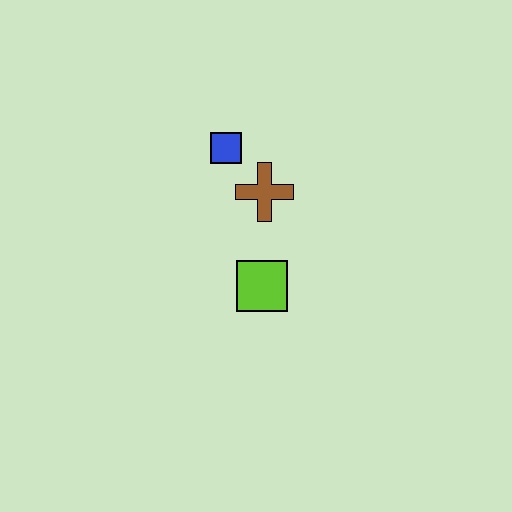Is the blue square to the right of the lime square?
No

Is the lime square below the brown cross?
Yes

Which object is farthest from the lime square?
The blue square is farthest from the lime square.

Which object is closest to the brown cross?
The blue square is closest to the brown cross.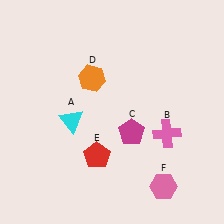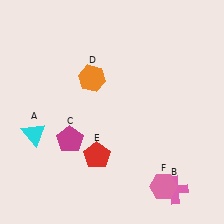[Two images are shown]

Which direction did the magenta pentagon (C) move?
The magenta pentagon (C) moved left.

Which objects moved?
The objects that moved are: the cyan triangle (A), the pink cross (B), the magenta pentagon (C).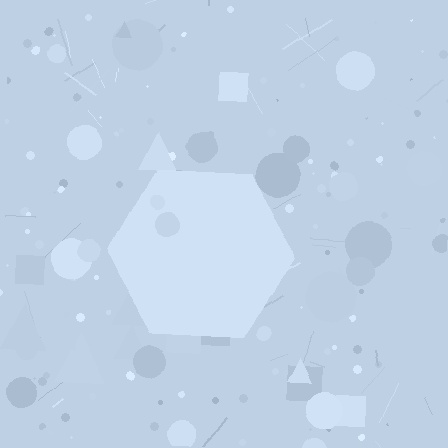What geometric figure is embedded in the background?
A hexagon is embedded in the background.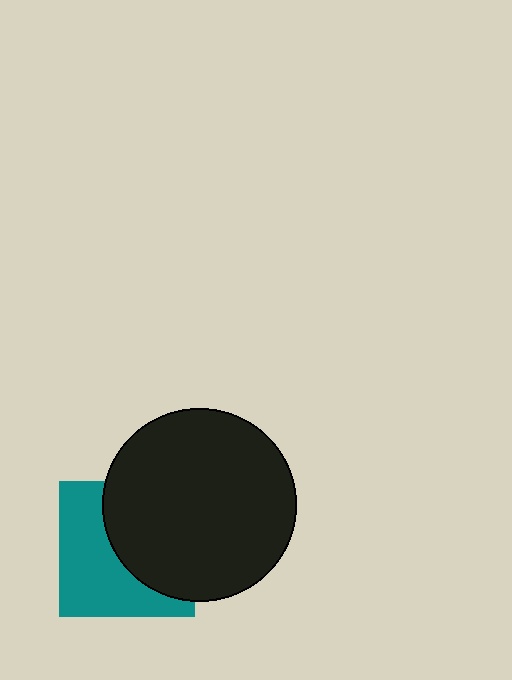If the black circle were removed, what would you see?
You would see the complete teal square.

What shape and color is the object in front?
The object in front is a black circle.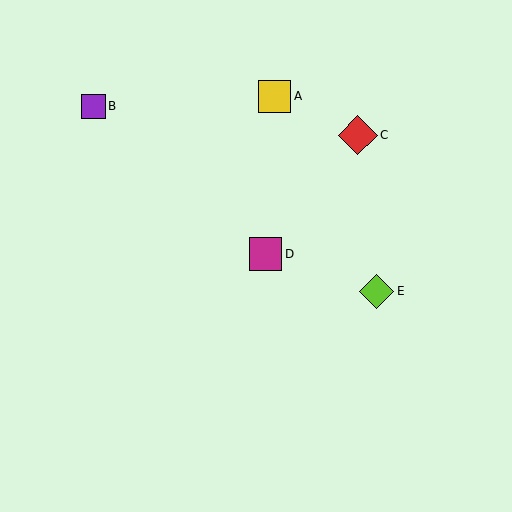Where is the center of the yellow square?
The center of the yellow square is at (275, 96).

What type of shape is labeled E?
Shape E is a lime diamond.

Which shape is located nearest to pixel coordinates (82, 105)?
The purple square (labeled B) at (93, 107) is nearest to that location.